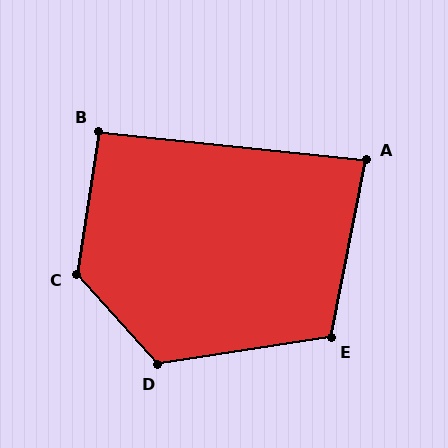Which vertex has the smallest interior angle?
A, at approximately 85 degrees.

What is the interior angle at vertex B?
Approximately 93 degrees (approximately right).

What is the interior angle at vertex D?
Approximately 123 degrees (obtuse).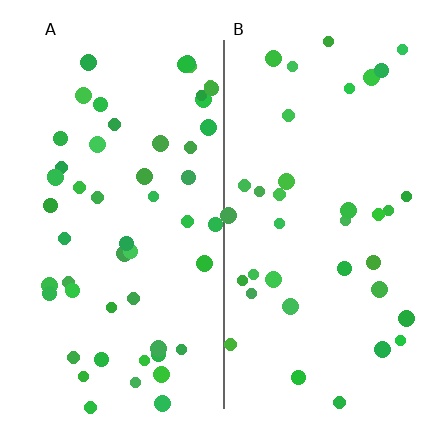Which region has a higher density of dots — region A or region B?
A (the left).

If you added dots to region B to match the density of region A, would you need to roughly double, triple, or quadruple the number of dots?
Approximately double.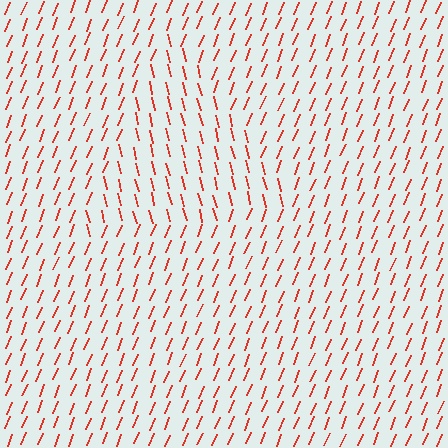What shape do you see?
I see a triangle.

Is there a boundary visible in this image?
Yes, there is a texture boundary formed by a change in line orientation.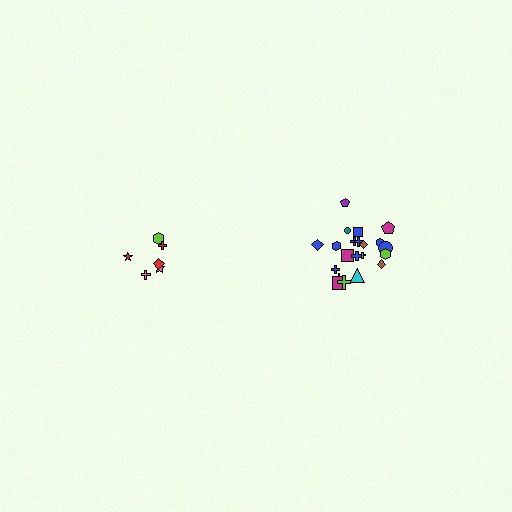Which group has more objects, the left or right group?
The right group.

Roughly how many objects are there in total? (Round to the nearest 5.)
Roughly 30 objects in total.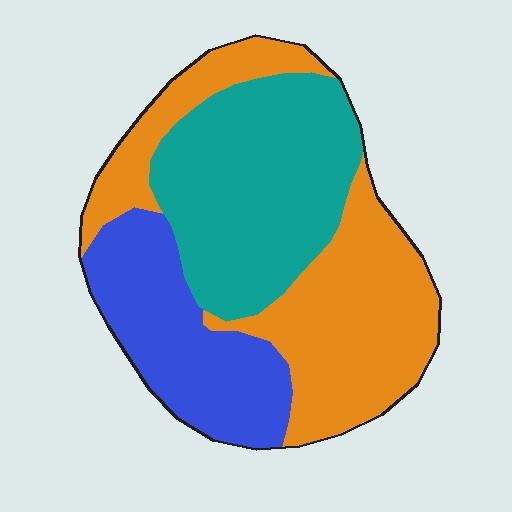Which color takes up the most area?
Orange, at roughly 40%.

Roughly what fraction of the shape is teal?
Teal covers about 35% of the shape.